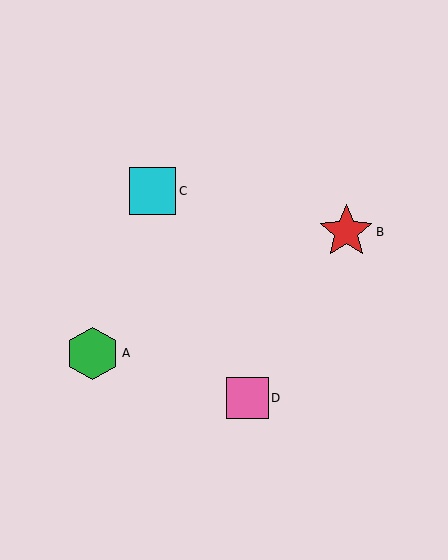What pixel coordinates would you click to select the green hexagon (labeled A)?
Click at (92, 353) to select the green hexagon A.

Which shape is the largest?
The red star (labeled B) is the largest.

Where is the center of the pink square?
The center of the pink square is at (248, 398).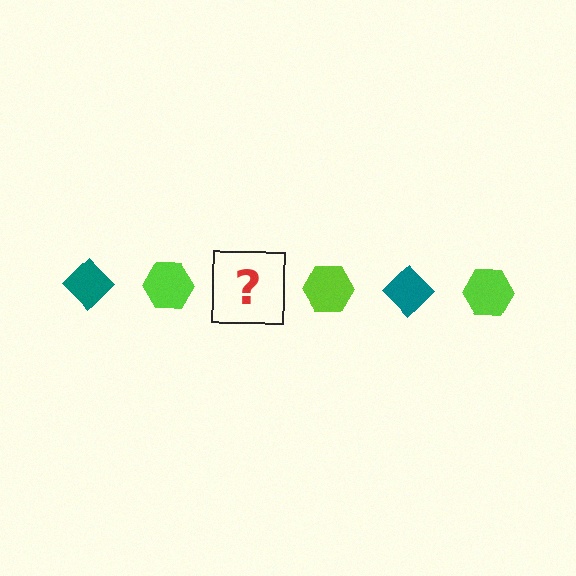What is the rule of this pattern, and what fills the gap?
The rule is that the pattern alternates between teal diamond and lime hexagon. The gap should be filled with a teal diamond.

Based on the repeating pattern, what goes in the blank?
The blank should be a teal diamond.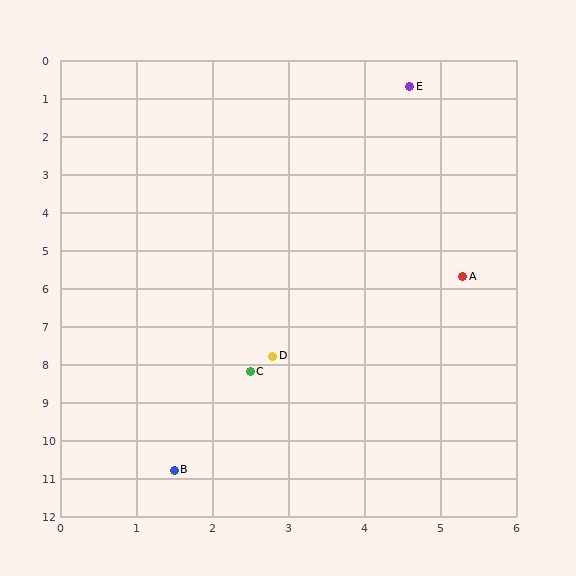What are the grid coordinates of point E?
Point E is at approximately (4.6, 0.7).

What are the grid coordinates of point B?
Point B is at approximately (1.5, 10.8).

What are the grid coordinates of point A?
Point A is at approximately (5.3, 5.7).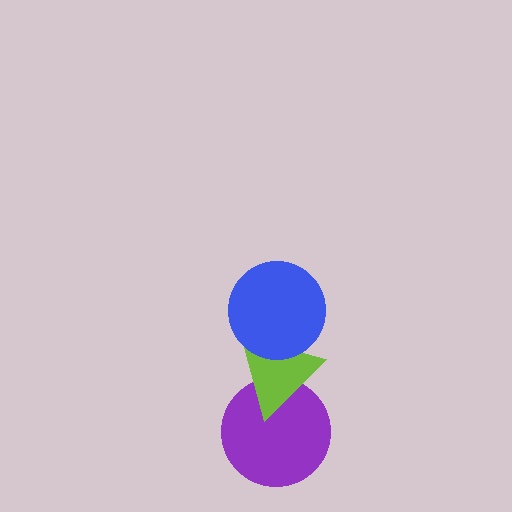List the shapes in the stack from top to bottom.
From top to bottom: the blue circle, the lime triangle, the purple circle.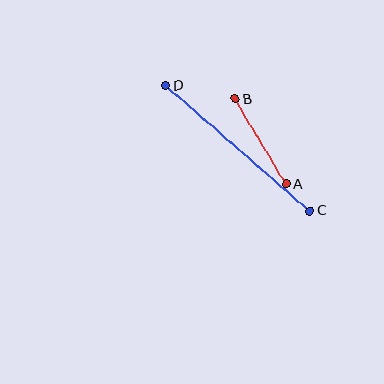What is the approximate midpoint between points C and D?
The midpoint is at approximately (238, 148) pixels.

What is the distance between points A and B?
The distance is approximately 99 pixels.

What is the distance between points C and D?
The distance is approximately 191 pixels.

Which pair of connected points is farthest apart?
Points C and D are farthest apart.